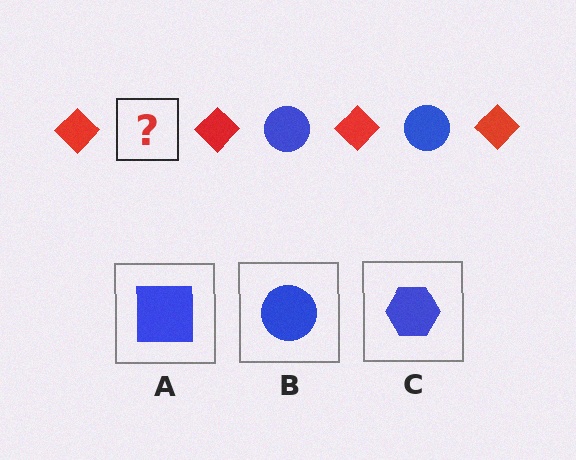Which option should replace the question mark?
Option B.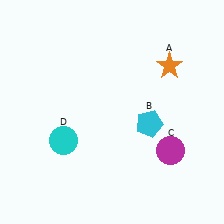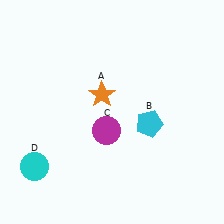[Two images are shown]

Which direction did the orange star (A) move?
The orange star (A) moved left.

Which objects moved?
The objects that moved are: the orange star (A), the magenta circle (C), the cyan circle (D).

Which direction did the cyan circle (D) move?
The cyan circle (D) moved left.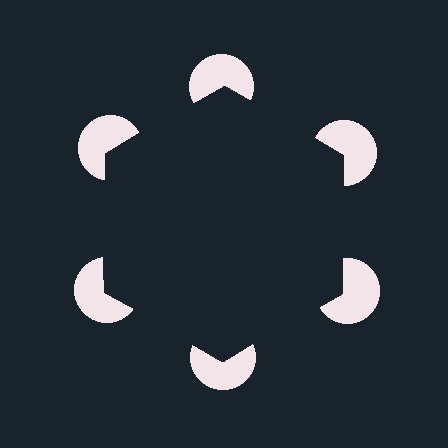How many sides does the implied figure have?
6 sides.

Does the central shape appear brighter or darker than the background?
It typically appears slightly darker than the background, even though no actual brightness change is drawn.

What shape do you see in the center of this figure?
An illusory hexagon — its edges are inferred from the aligned wedge cuts in the pac-man discs, not physically drawn.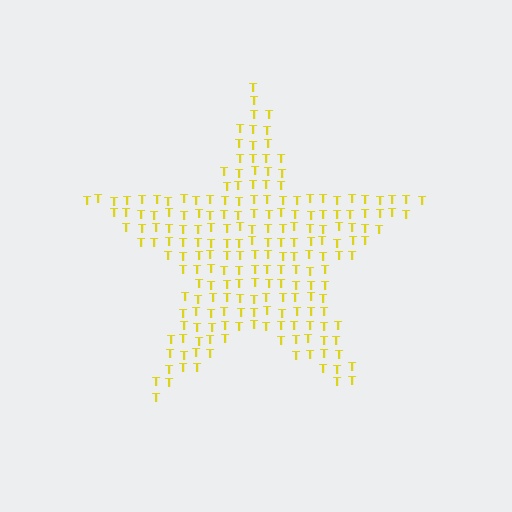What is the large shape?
The large shape is a star.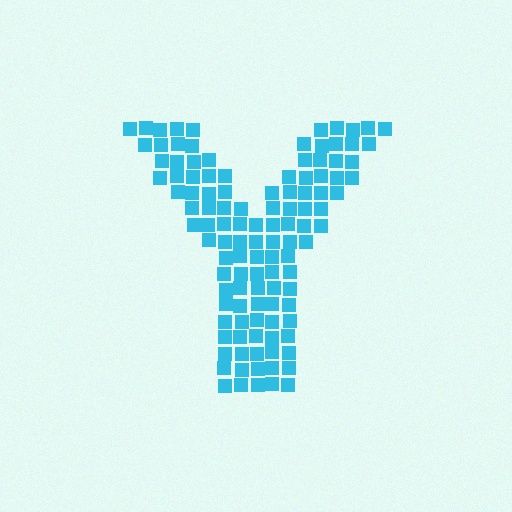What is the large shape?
The large shape is the letter Y.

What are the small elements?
The small elements are squares.